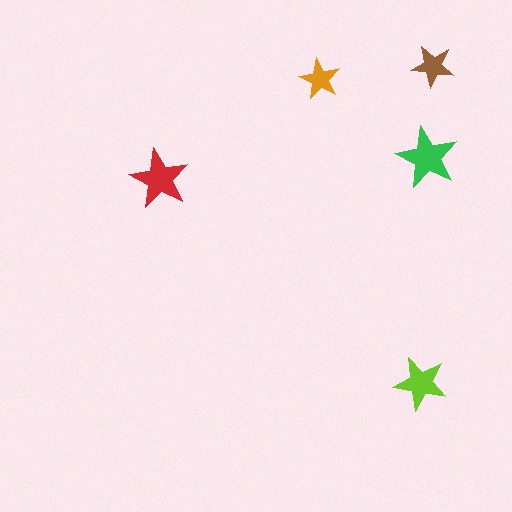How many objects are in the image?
There are 5 objects in the image.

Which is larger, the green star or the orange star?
The green one.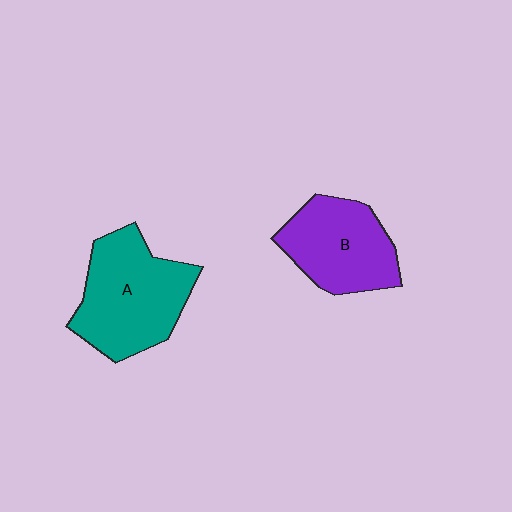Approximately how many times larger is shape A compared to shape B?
Approximately 1.2 times.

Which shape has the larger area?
Shape A (teal).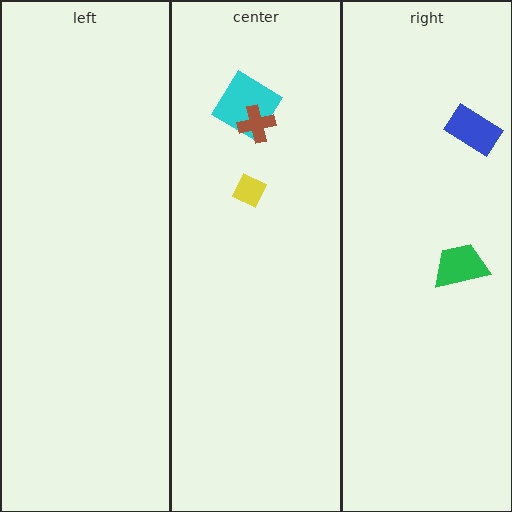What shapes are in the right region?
The blue rectangle, the green trapezoid.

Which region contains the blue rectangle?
The right region.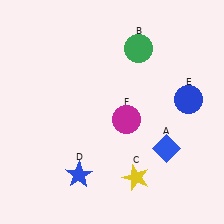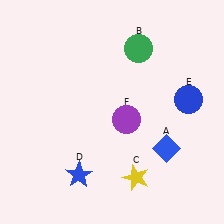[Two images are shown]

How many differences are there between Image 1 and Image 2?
There is 1 difference between the two images.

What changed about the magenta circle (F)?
In Image 1, F is magenta. In Image 2, it changed to purple.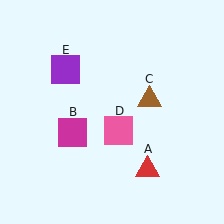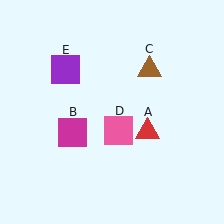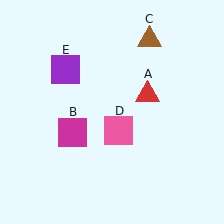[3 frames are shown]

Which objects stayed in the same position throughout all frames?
Magenta square (object B) and pink square (object D) and purple square (object E) remained stationary.